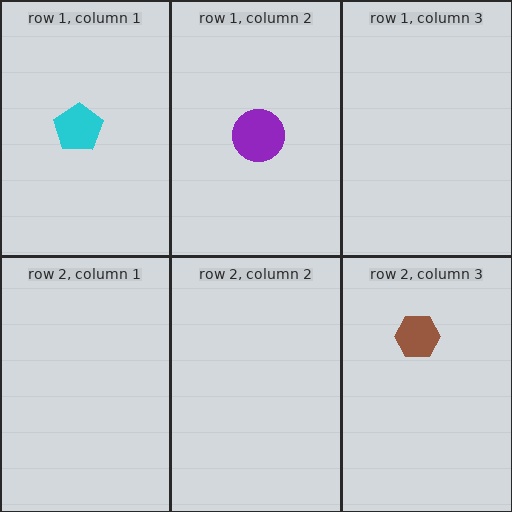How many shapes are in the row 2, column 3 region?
1.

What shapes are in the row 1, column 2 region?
The purple circle.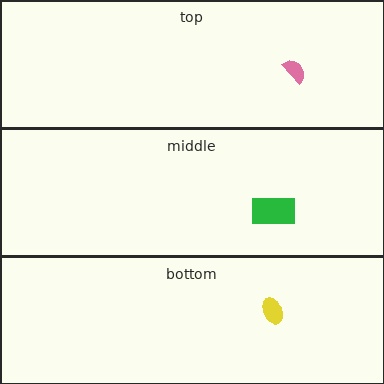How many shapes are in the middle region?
1.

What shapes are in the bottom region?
The yellow ellipse.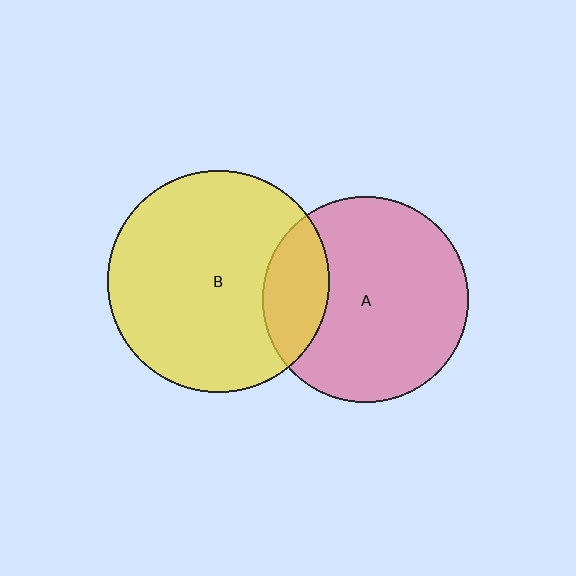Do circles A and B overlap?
Yes.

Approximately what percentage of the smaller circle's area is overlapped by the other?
Approximately 20%.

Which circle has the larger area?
Circle B (yellow).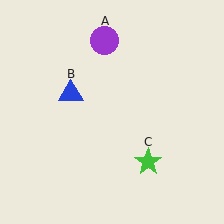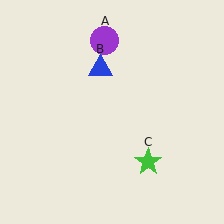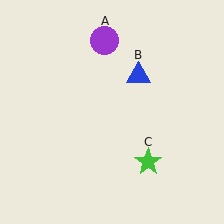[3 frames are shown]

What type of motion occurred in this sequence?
The blue triangle (object B) rotated clockwise around the center of the scene.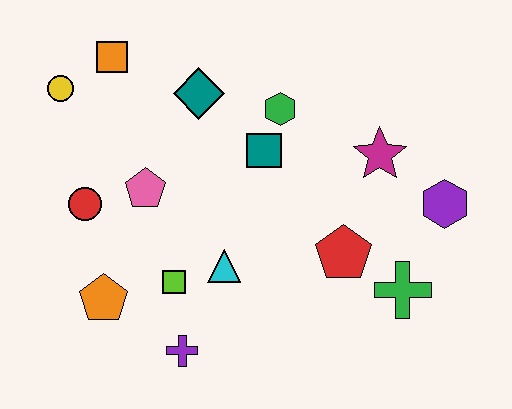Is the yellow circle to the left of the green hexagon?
Yes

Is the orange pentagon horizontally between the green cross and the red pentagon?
No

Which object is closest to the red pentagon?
The green cross is closest to the red pentagon.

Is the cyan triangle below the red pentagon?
Yes